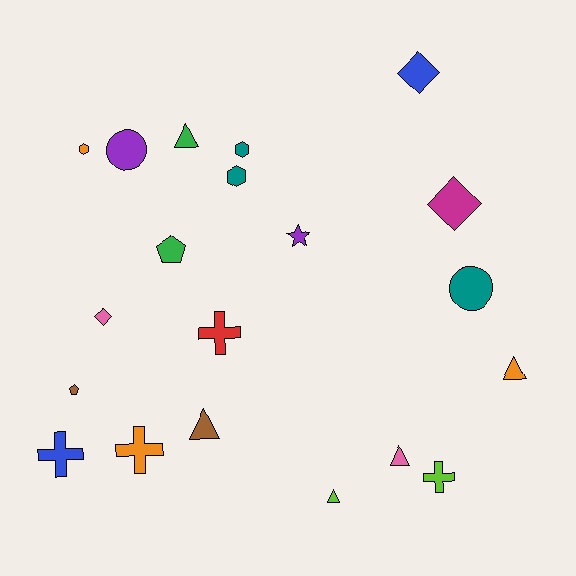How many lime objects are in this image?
There are 2 lime objects.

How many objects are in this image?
There are 20 objects.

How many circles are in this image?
There are 2 circles.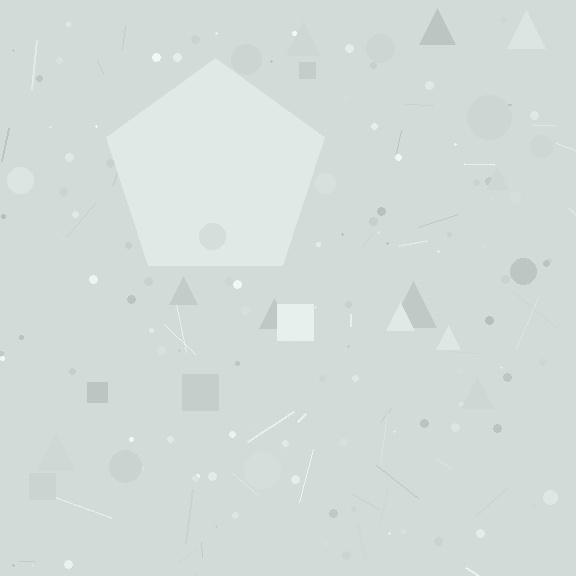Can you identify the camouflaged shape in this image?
The camouflaged shape is a pentagon.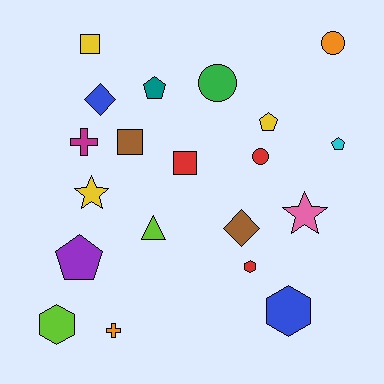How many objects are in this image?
There are 20 objects.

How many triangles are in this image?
There is 1 triangle.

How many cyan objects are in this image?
There is 1 cyan object.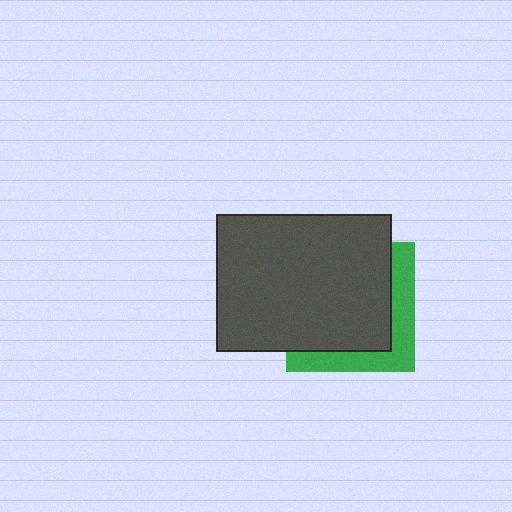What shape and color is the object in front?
The object in front is a dark gray rectangle.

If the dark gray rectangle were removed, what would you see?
You would see the complete green square.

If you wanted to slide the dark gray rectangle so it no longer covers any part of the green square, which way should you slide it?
Slide it toward the upper-left — that is the most direct way to separate the two shapes.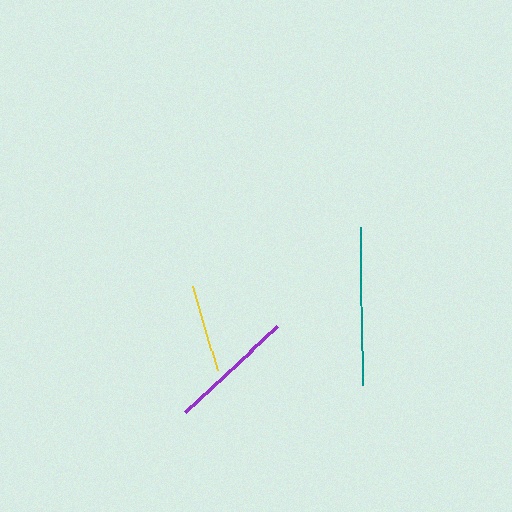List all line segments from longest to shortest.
From longest to shortest: teal, purple, yellow.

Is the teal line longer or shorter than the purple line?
The teal line is longer than the purple line.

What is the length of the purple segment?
The purple segment is approximately 127 pixels long.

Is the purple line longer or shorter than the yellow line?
The purple line is longer than the yellow line.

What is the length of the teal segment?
The teal segment is approximately 158 pixels long.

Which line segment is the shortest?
The yellow line is the shortest at approximately 88 pixels.